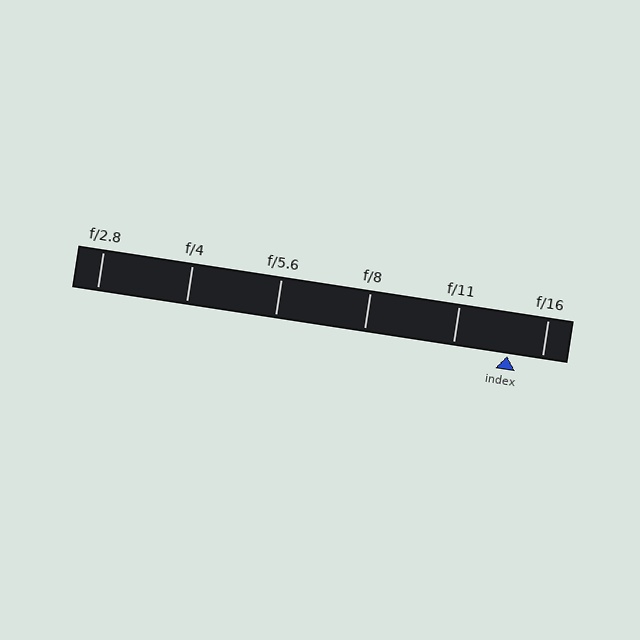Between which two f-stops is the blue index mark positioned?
The index mark is between f/11 and f/16.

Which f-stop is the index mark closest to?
The index mark is closest to f/16.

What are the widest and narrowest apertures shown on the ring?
The widest aperture shown is f/2.8 and the narrowest is f/16.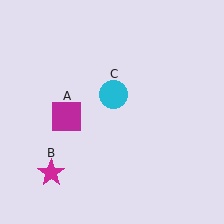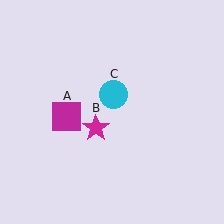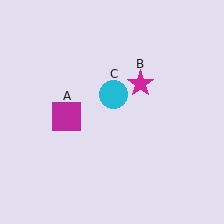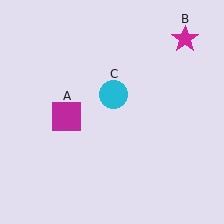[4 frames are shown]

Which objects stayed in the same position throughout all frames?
Magenta square (object A) and cyan circle (object C) remained stationary.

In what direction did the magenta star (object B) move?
The magenta star (object B) moved up and to the right.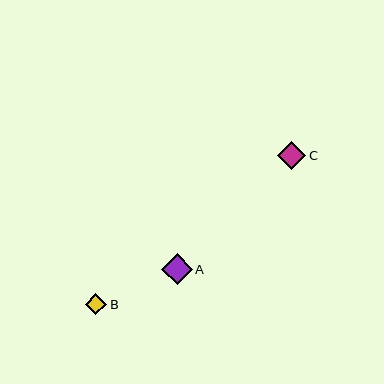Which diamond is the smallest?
Diamond B is the smallest with a size of approximately 21 pixels.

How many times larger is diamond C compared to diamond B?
Diamond C is approximately 1.3 times the size of diamond B.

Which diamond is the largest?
Diamond A is the largest with a size of approximately 31 pixels.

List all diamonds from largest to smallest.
From largest to smallest: A, C, B.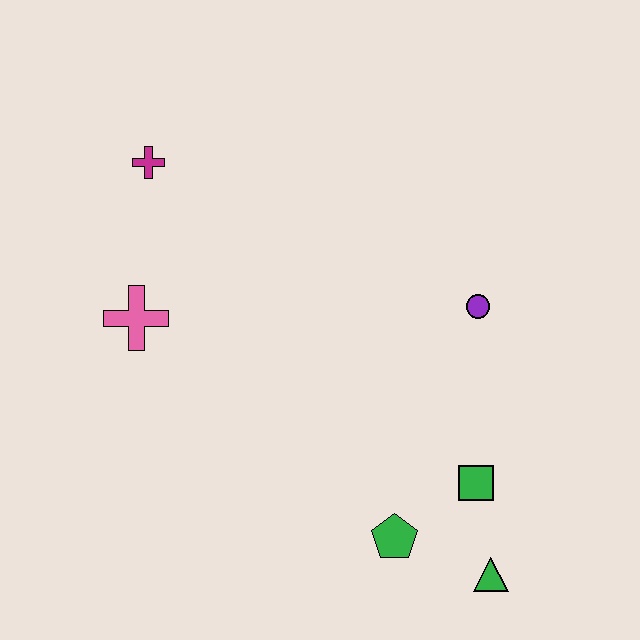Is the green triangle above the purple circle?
No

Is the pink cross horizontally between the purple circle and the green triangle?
No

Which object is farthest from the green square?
The magenta cross is farthest from the green square.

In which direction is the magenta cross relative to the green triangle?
The magenta cross is above the green triangle.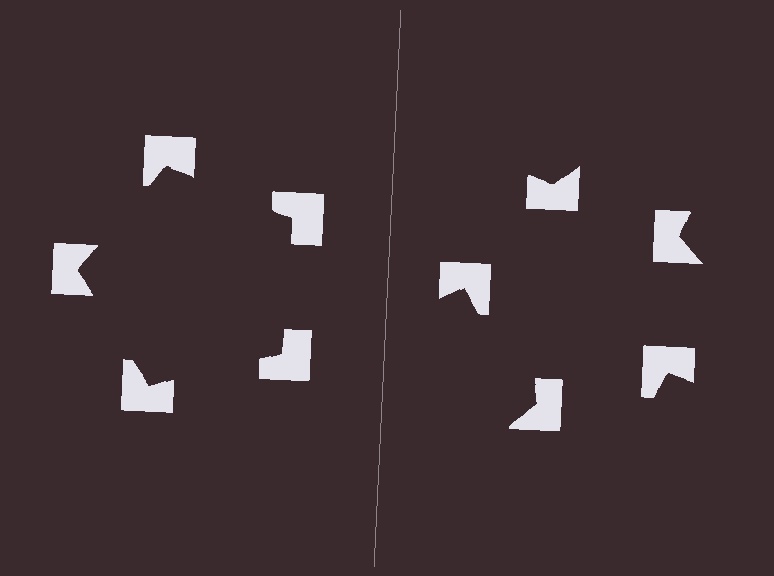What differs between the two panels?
The notched squares are positioned identically on both sides; only the wedge orientations differ. On the left they align to a pentagon; on the right they are misaligned.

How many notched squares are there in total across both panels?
10 — 5 on each side.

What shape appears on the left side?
An illusory pentagon.